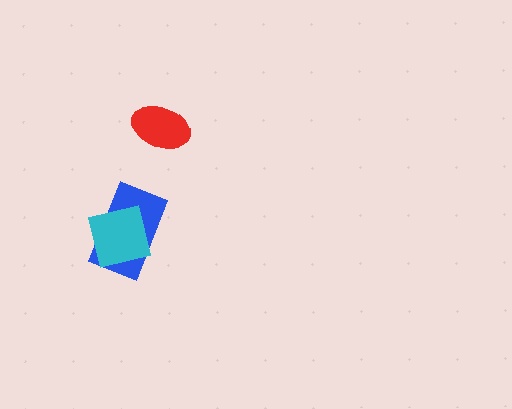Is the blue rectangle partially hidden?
Yes, it is partially covered by another shape.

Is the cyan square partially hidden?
No, no other shape covers it.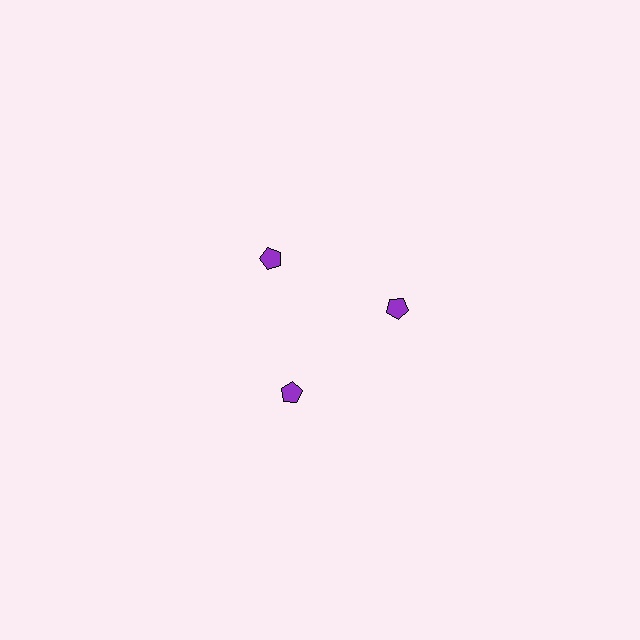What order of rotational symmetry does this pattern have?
This pattern has 3-fold rotational symmetry.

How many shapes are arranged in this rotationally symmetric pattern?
There are 3 shapes, arranged in 3 groups of 1.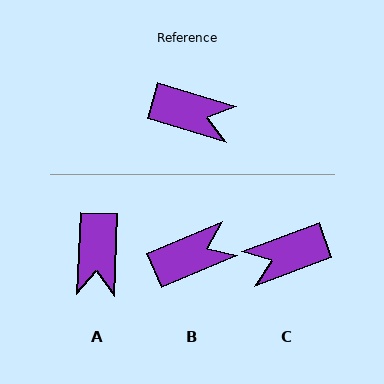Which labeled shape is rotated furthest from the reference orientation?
C, about 143 degrees away.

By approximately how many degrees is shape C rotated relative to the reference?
Approximately 143 degrees clockwise.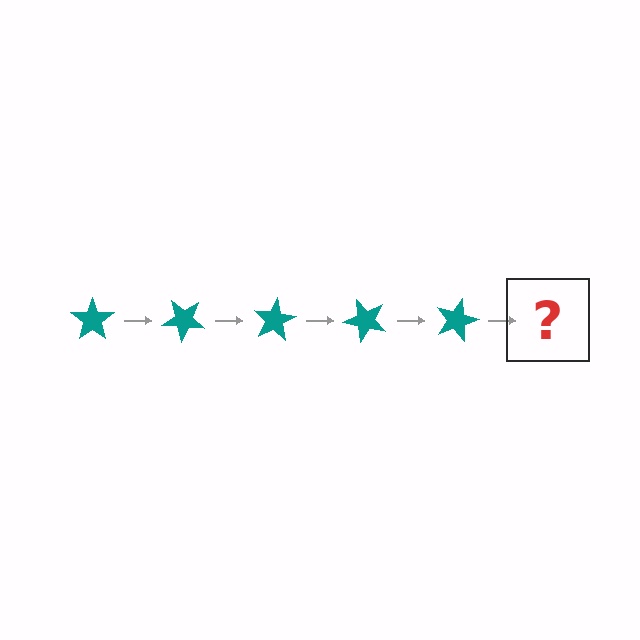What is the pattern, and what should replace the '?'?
The pattern is that the star rotates 40 degrees each step. The '?' should be a teal star rotated 200 degrees.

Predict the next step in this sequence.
The next step is a teal star rotated 200 degrees.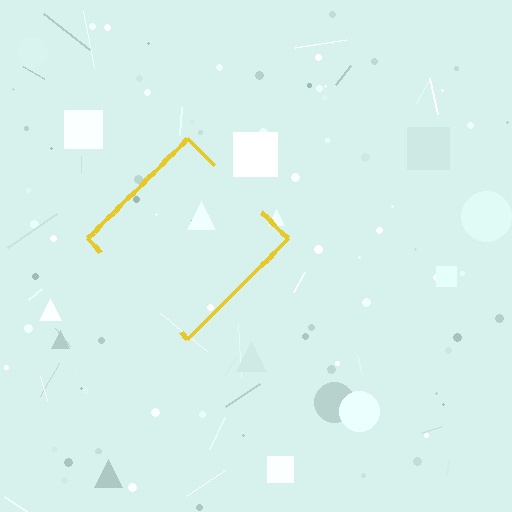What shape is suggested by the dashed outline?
The dashed outline suggests a diamond.